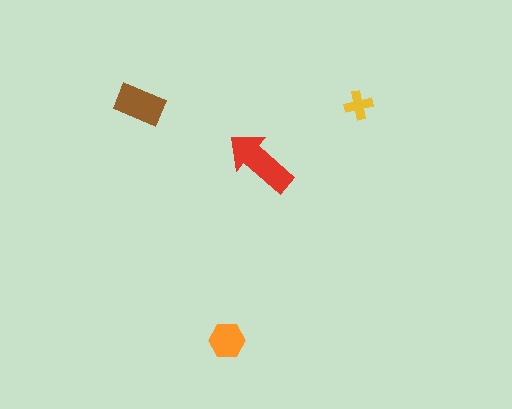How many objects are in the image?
There are 4 objects in the image.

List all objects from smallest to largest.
The yellow cross, the orange hexagon, the brown rectangle, the red arrow.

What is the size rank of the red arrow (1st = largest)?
1st.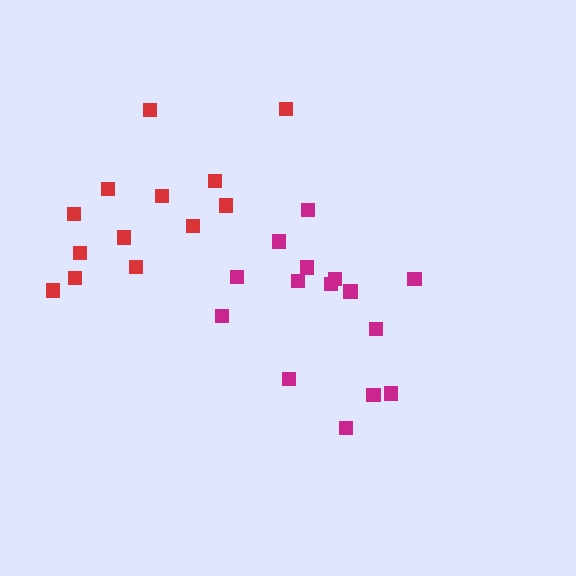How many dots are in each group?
Group 1: 13 dots, Group 2: 15 dots (28 total).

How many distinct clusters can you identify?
There are 2 distinct clusters.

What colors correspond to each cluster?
The clusters are colored: red, magenta.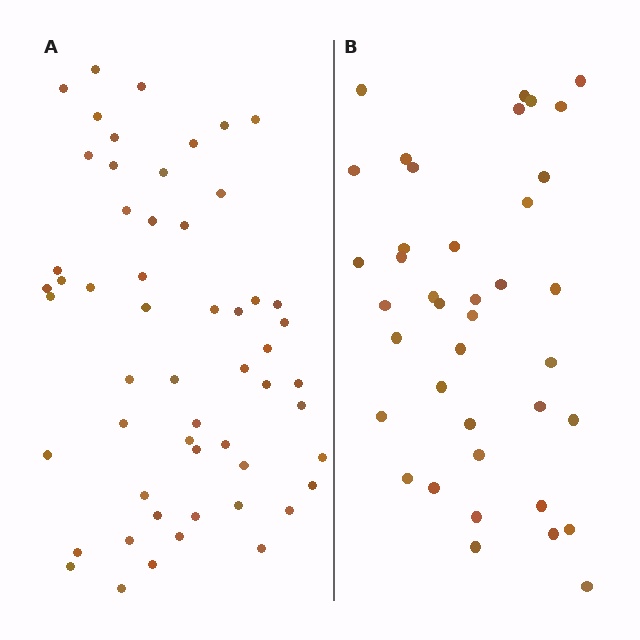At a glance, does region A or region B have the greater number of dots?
Region A (the left region) has more dots.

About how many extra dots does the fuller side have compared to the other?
Region A has approximately 15 more dots than region B.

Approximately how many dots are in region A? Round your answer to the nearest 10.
About 60 dots. (The exact count is 55, which rounds to 60.)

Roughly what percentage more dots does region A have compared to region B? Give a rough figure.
About 40% more.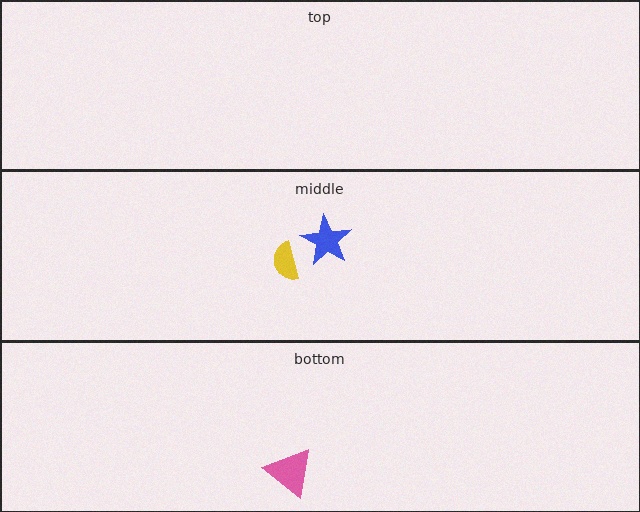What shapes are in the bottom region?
The pink triangle.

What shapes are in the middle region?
The yellow semicircle, the blue star.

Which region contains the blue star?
The middle region.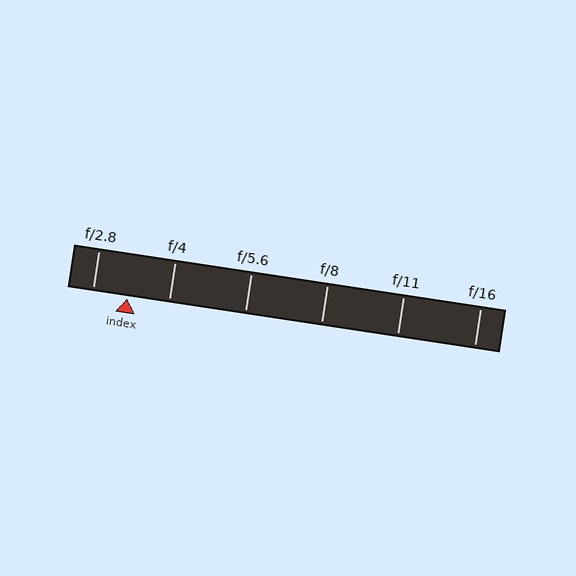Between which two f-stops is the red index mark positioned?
The index mark is between f/2.8 and f/4.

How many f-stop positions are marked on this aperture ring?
There are 6 f-stop positions marked.